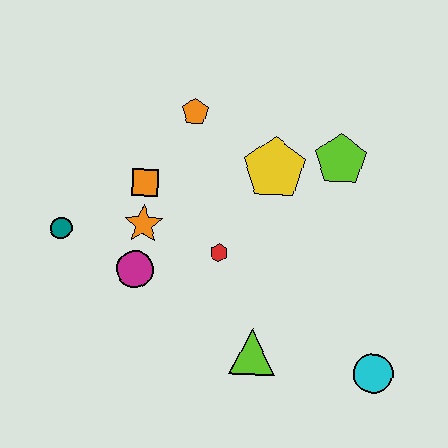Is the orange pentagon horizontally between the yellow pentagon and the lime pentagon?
No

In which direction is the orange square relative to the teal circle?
The orange square is to the right of the teal circle.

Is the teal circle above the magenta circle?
Yes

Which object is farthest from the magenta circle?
The cyan circle is farthest from the magenta circle.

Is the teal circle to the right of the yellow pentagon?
No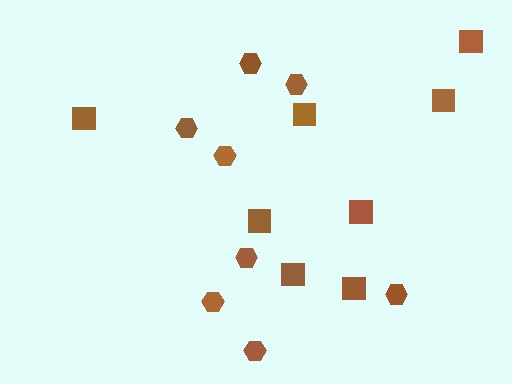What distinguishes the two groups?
There are 2 groups: one group of squares (8) and one group of hexagons (8).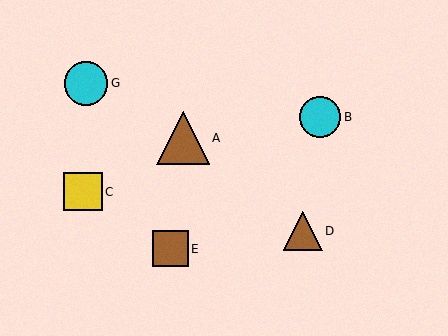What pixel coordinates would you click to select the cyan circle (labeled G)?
Click at (86, 83) to select the cyan circle G.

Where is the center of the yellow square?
The center of the yellow square is at (83, 192).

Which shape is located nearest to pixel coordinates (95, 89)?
The cyan circle (labeled G) at (86, 83) is nearest to that location.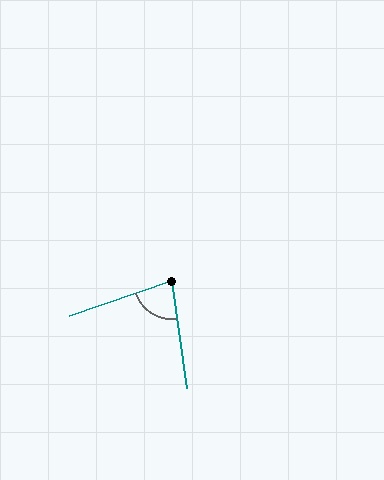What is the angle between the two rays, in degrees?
Approximately 79 degrees.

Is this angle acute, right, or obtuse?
It is acute.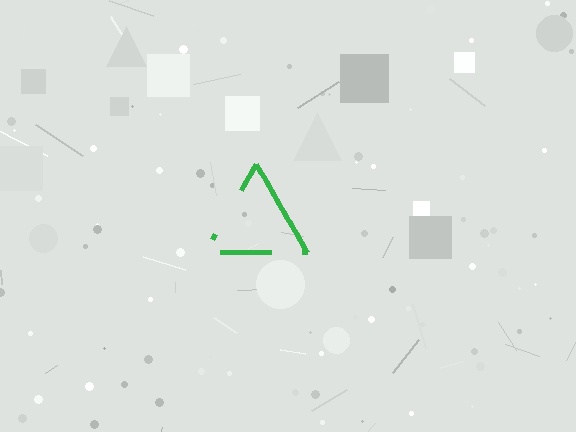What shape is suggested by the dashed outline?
The dashed outline suggests a triangle.